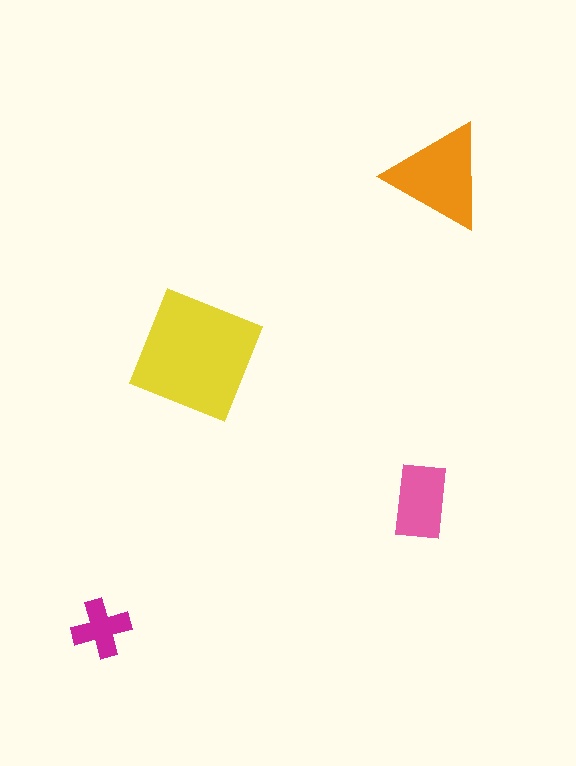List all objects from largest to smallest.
The yellow square, the orange triangle, the pink rectangle, the magenta cross.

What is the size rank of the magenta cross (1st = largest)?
4th.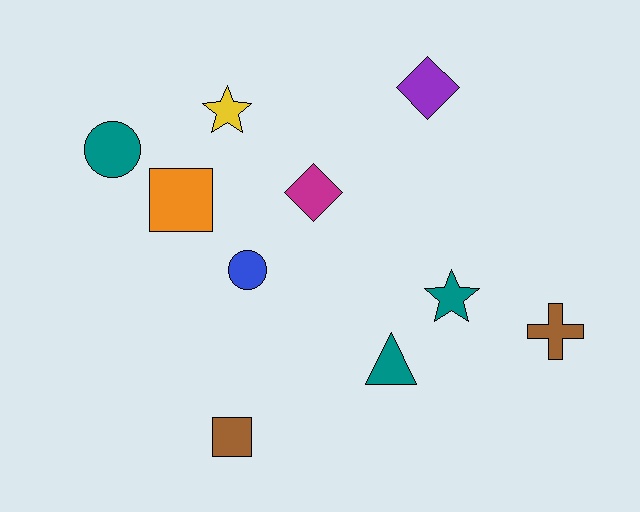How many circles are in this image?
There are 2 circles.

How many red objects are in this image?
There are no red objects.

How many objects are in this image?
There are 10 objects.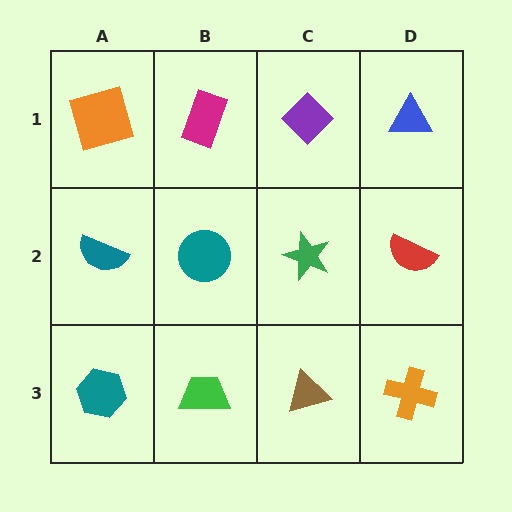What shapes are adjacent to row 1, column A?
A teal semicircle (row 2, column A), a magenta rectangle (row 1, column B).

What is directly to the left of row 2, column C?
A teal circle.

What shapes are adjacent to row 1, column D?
A red semicircle (row 2, column D), a purple diamond (row 1, column C).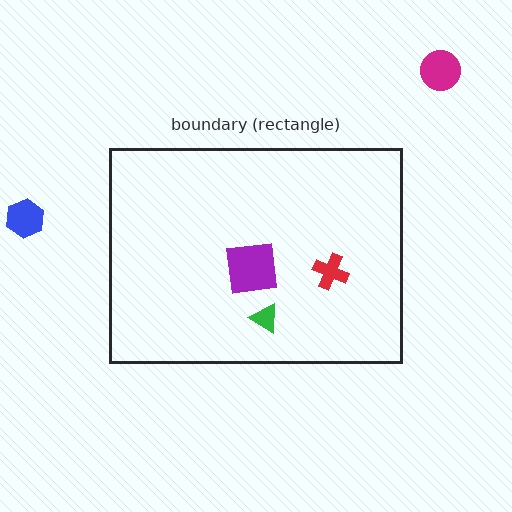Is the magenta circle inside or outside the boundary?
Outside.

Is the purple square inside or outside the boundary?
Inside.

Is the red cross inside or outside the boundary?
Inside.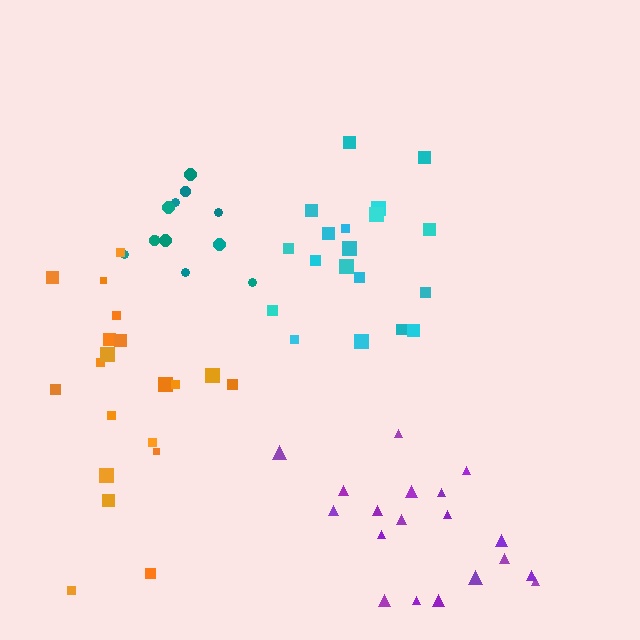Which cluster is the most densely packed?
Teal.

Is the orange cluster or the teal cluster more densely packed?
Teal.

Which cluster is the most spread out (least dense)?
Orange.